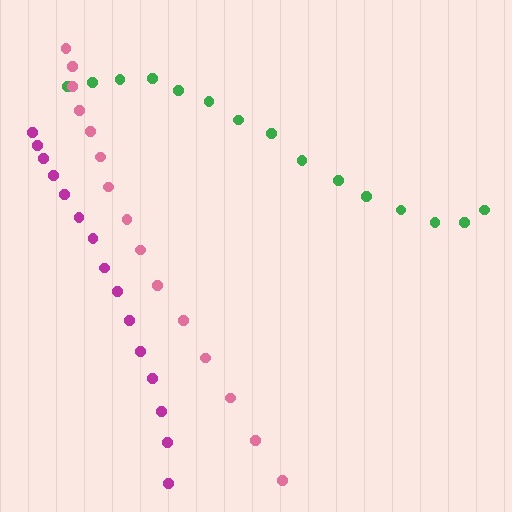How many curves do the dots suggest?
There are 3 distinct paths.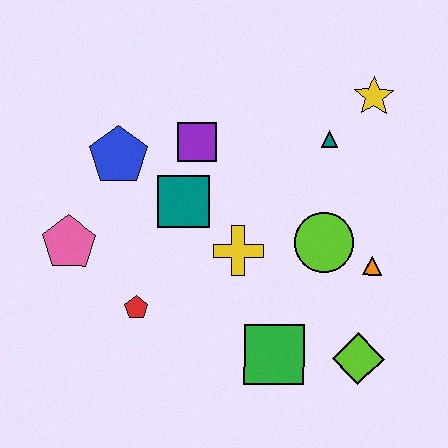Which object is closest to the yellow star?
The teal triangle is closest to the yellow star.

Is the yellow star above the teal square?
Yes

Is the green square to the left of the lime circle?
Yes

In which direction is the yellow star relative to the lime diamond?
The yellow star is above the lime diamond.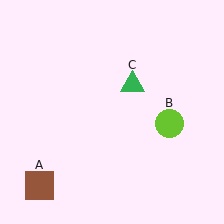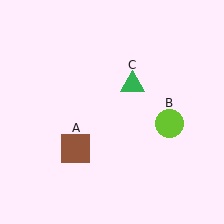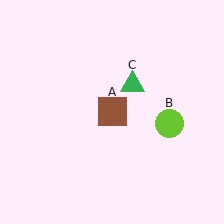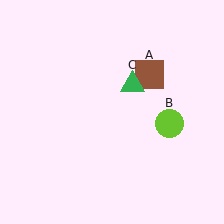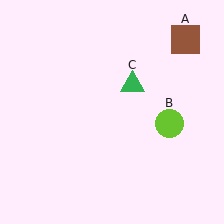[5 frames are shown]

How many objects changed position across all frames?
1 object changed position: brown square (object A).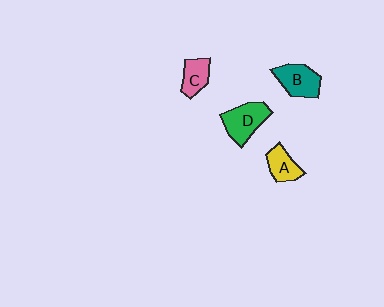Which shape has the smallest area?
Shape A (yellow).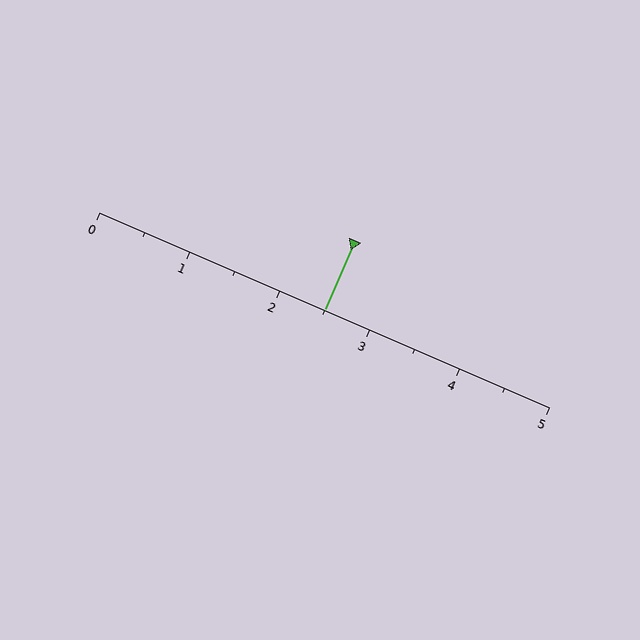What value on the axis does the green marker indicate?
The marker indicates approximately 2.5.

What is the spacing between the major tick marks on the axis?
The major ticks are spaced 1 apart.